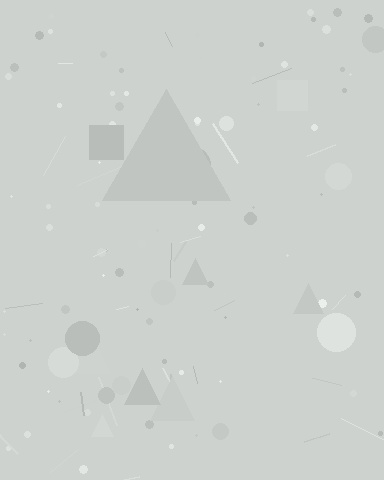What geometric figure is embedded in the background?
A triangle is embedded in the background.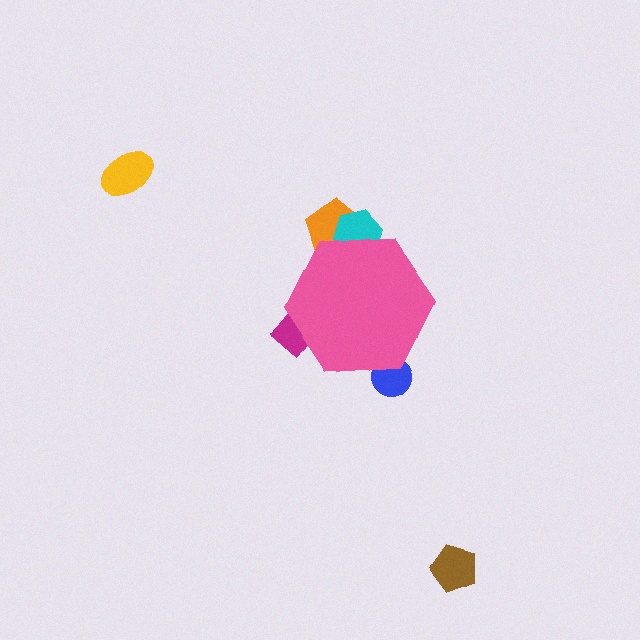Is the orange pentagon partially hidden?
Yes, the orange pentagon is partially hidden behind the pink hexagon.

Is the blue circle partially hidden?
Yes, the blue circle is partially hidden behind the pink hexagon.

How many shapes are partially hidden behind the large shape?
4 shapes are partially hidden.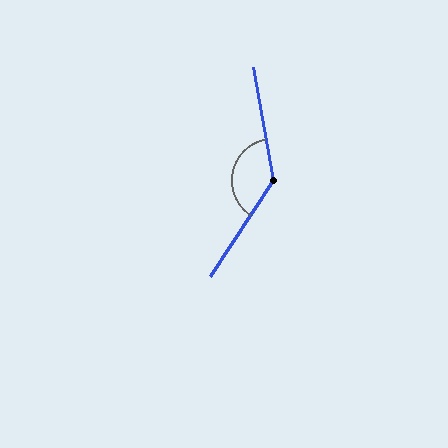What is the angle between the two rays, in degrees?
Approximately 137 degrees.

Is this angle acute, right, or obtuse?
It is obtuse.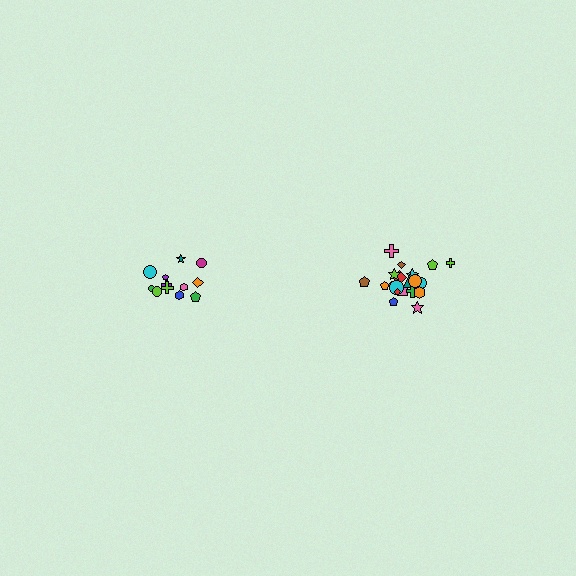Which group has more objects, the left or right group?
The right group.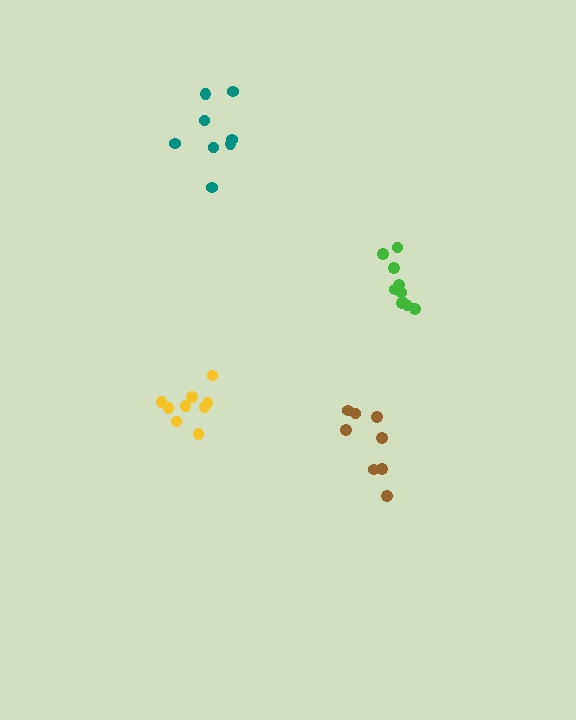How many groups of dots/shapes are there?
There are 4 groups.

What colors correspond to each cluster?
The clusters are colored: teal, brown, yellow, green.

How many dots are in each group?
Group 1: 8 dots, Group 2: 8 dots, Group 3: 9 dots, Group 4: 10 dots (35 total).